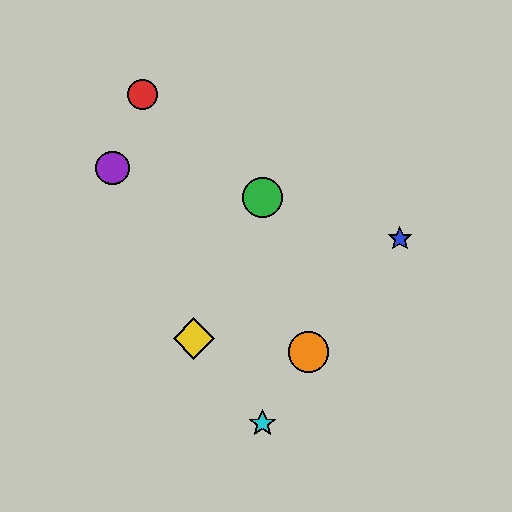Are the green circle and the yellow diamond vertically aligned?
No, the green circle is at x≈263 and the yellow diamond is at x≈194.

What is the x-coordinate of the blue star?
The blue star is at x≈400.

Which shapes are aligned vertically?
The green circle, the cyan star are aligned vertically.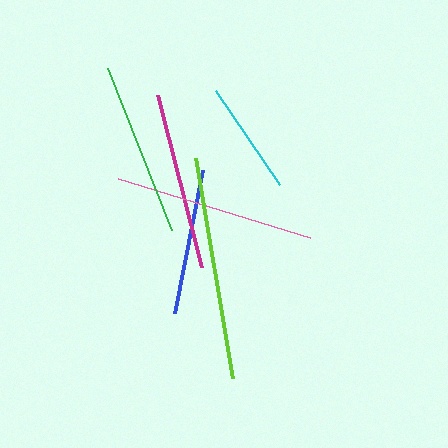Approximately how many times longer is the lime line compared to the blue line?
The lime line is approximately 1.5 times the length of the blue line.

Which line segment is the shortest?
The cyan line is the shortest at approximately 114 pixels.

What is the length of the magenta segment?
The magenta segment is approximately 178 pixels long.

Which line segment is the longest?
The lime line is the longest at approximately 224 pixels.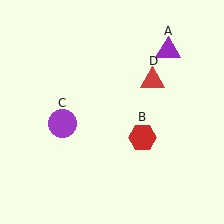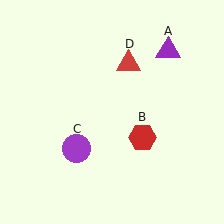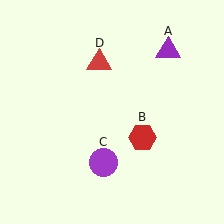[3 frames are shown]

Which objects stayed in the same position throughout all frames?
Purple triangle (object A) and red hexagon (object B) remained stationary.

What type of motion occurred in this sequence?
The purple circle (object C), red triangle (object D) rotated counterclockwise around the center of the scene.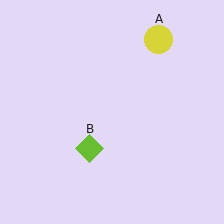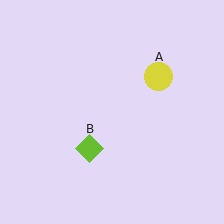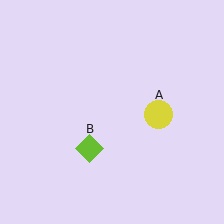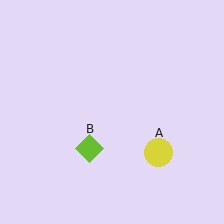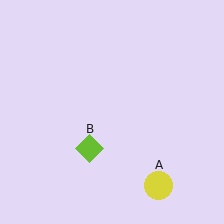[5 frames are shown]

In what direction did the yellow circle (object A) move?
The yellow circle (object A) moved down.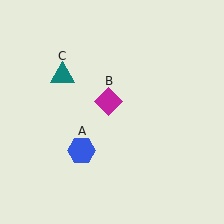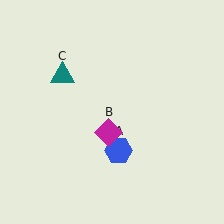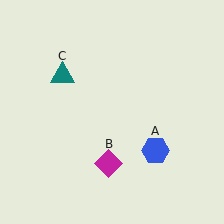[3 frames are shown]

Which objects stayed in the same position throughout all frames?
Teal triangle (object C) remained stationary.